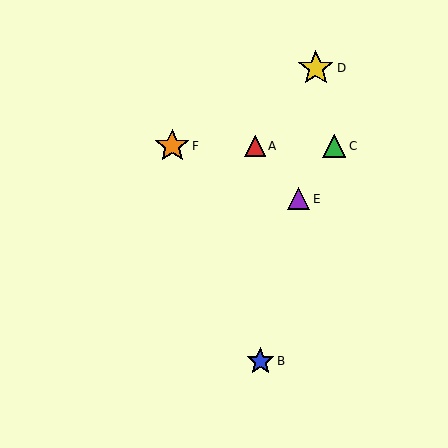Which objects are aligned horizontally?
Objects A, C, F are aligned horizontally.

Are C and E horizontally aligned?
No, C is at y≈146 and E is at y≈199.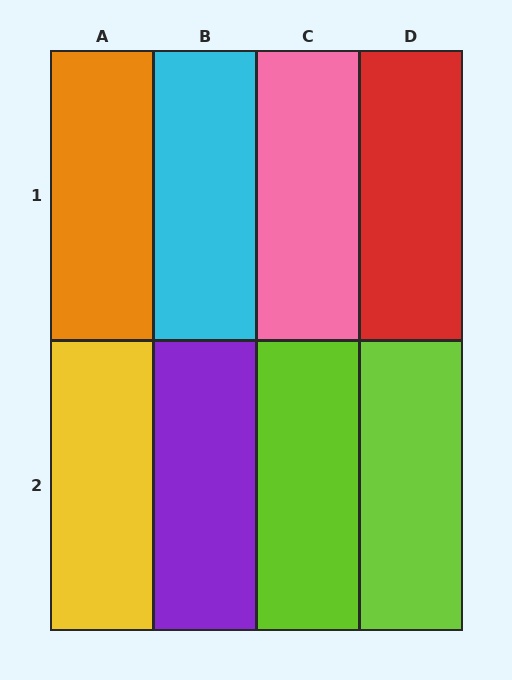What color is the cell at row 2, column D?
Lime.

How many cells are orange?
1 cell is orange.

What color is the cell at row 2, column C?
Lime.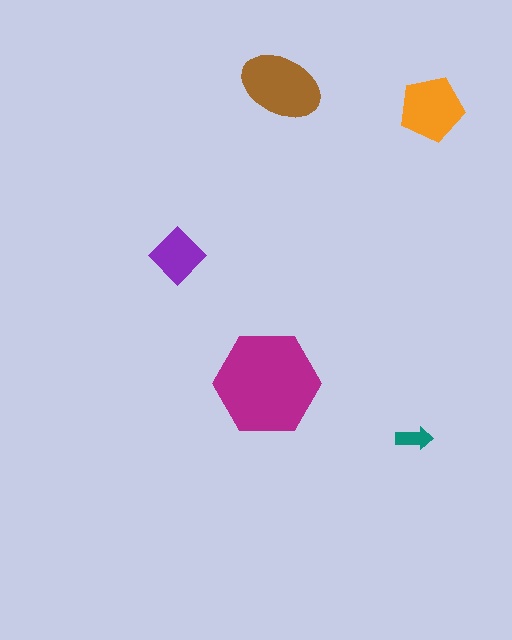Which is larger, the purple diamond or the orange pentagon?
The orange pentagon.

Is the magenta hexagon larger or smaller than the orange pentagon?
Larger.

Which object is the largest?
The magenta hexagon.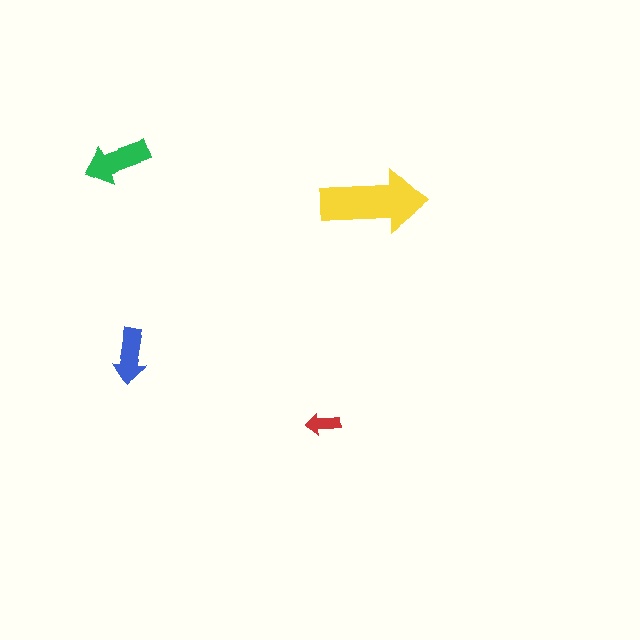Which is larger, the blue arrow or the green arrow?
The green one.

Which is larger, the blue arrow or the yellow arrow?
The yellow one.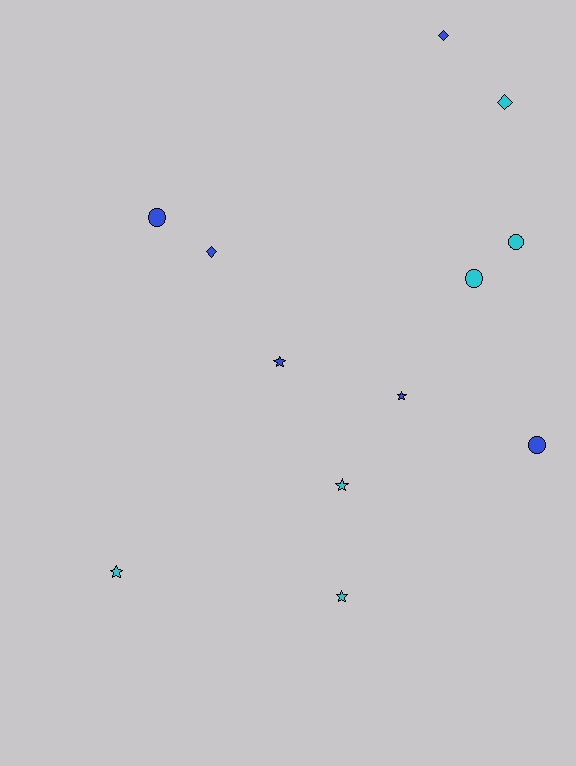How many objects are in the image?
There are 12 objects.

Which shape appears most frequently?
Star, with 5 objects.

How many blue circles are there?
There are 2 blue circles.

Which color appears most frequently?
Blue, with 6 objects.